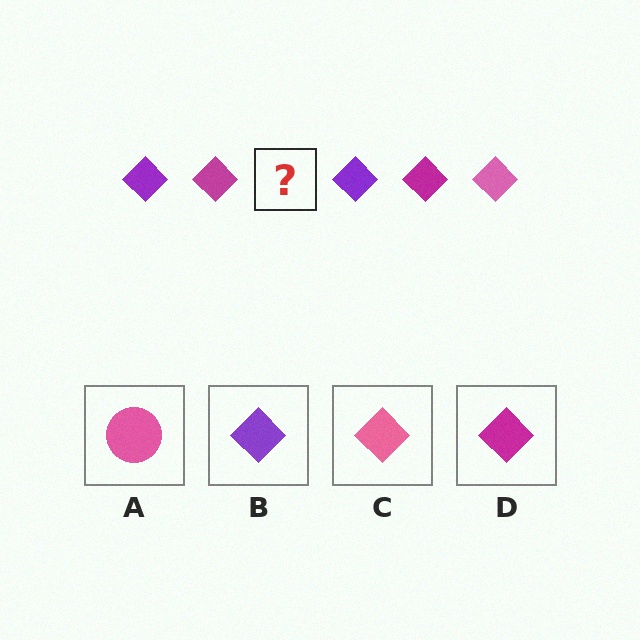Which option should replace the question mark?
Option C.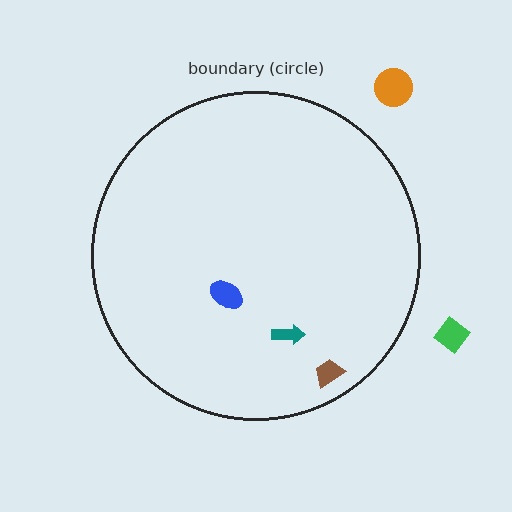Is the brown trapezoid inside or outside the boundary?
Inside.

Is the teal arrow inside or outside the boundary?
Inside.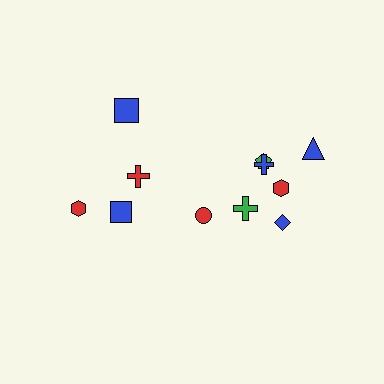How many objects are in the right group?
There are 7 objects.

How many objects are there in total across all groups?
There are 11 objects.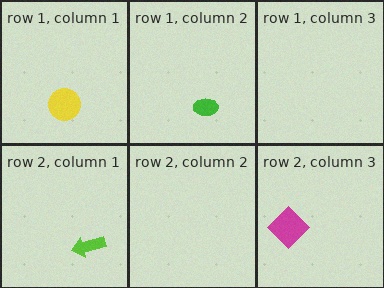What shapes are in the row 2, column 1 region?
The lime arrow.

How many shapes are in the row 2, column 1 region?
1.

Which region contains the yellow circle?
The row 1, column 1 region.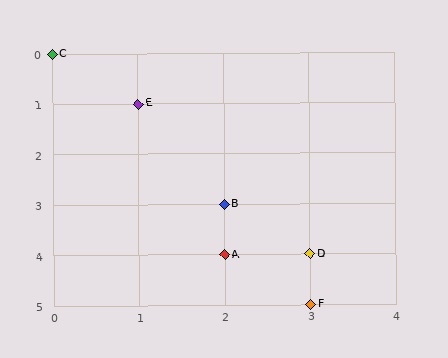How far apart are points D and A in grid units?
Points D and A are 1 column apart.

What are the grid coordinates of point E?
Point E is at grid coordinates (1, 1).